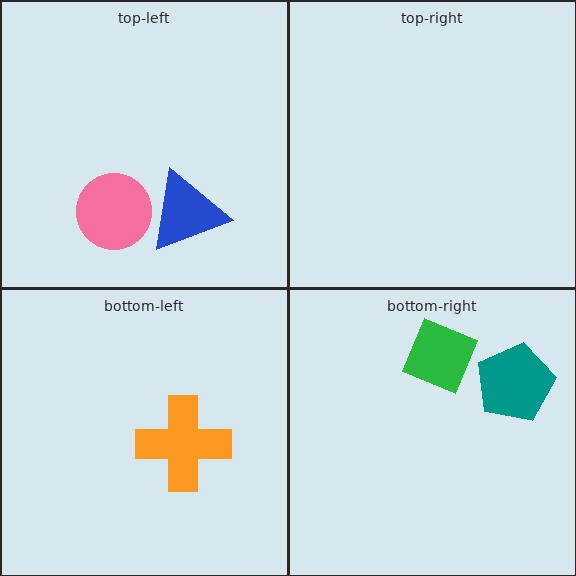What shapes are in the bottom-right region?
The teal pentagon, the green square.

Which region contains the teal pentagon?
The bottom-right region.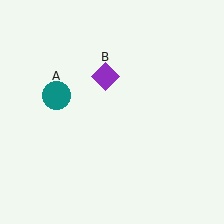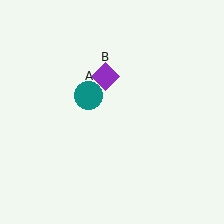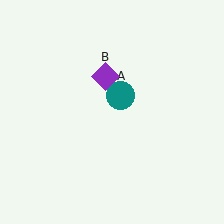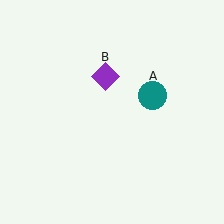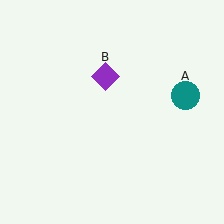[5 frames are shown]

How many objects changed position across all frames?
1 object changed position: teal circle (object A).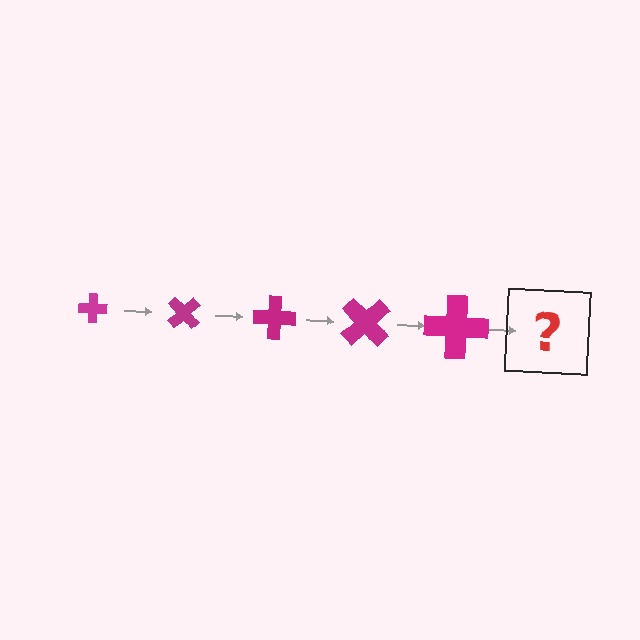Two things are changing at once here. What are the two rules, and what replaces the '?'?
The two rules are that the cross grows larger each step and it rotates 45 degrees each step. The '?' should be a cross, larger than the previous one and rotated 225 degrees from the start.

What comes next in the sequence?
The next element should be a cross, larger than the previous one and rotated 225 degrees from the start.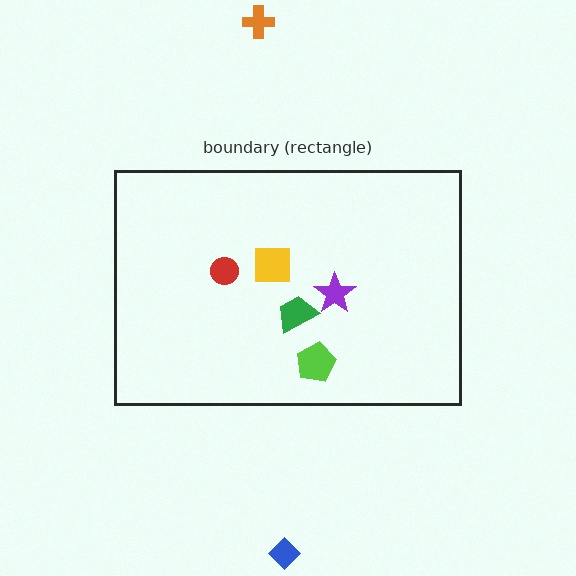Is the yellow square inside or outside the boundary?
Inside.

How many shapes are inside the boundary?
5 inside, 2 outside.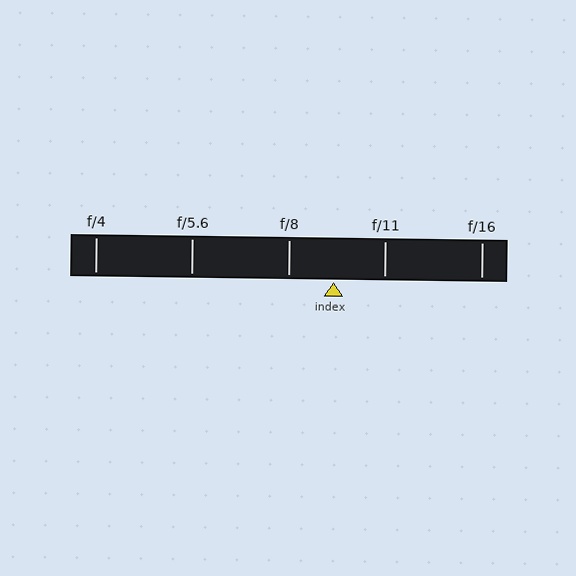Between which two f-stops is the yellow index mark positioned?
The index mark is between f/8 and f/11.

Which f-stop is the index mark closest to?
The index mark is closest to f/8.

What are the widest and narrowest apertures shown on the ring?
The widest aperture shown is f/4 and the narrowest is f/16.